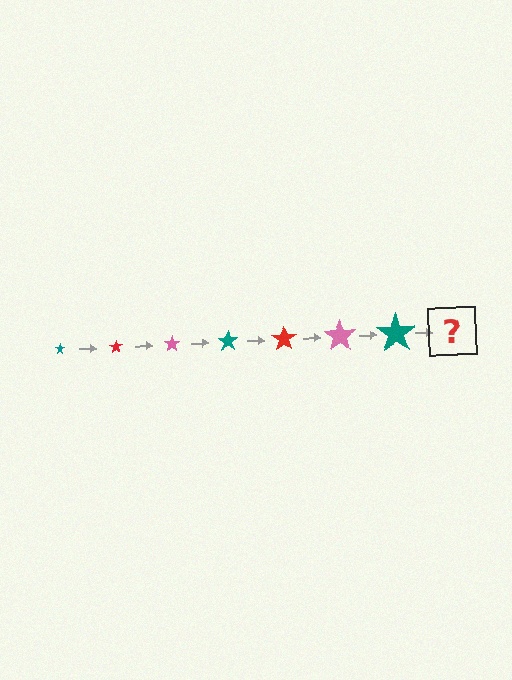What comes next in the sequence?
The next element should be a red star, larger than the previous one.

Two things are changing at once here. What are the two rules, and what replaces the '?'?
The two rules are that the star grows larger each step and the color cycles through teal, red, and pink. The '?' should be a red star, larger than the previous one.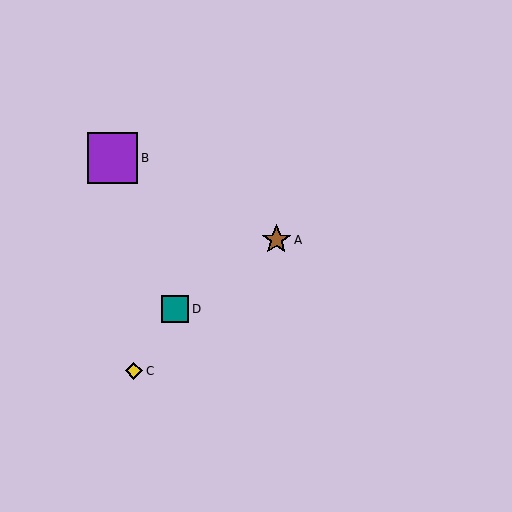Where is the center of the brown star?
The center of the brown star is at (276, 240).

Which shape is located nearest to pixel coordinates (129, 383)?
The yellow diamond (labeled C) at (134, 371) is nearest to that location.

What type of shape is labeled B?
Shape B is a purple square.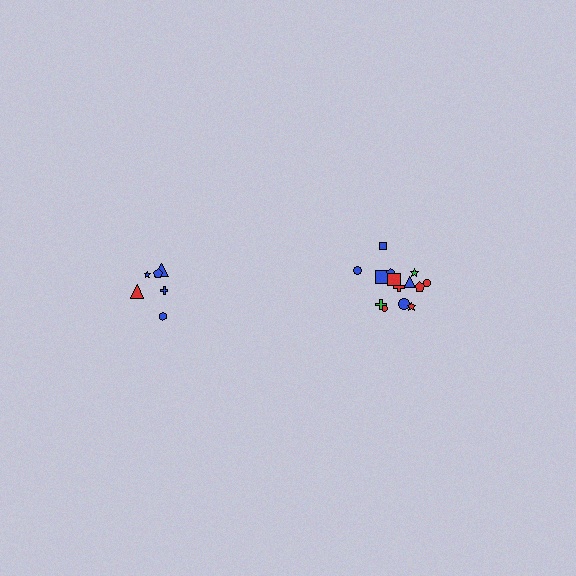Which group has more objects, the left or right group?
The right group.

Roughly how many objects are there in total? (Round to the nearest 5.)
Roughly 20 objects in total.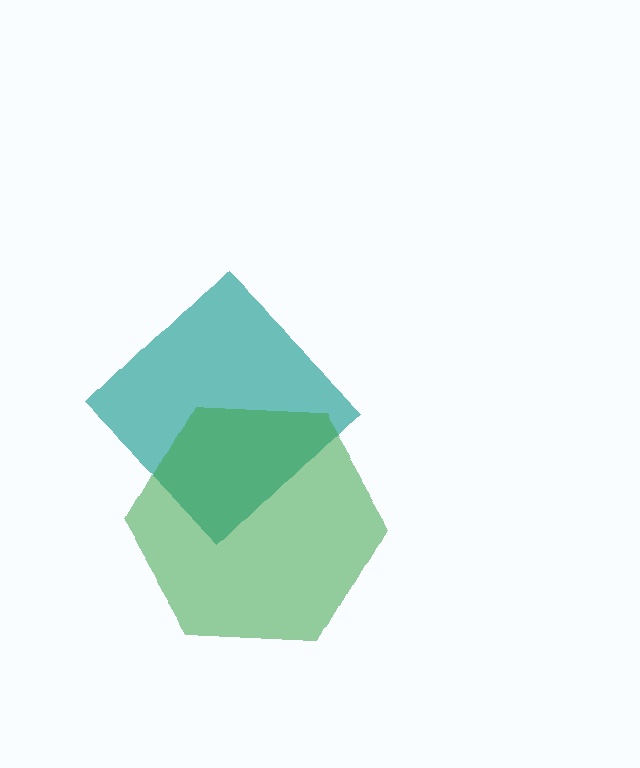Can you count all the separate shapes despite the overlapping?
Yes, there are 2 separate shapes.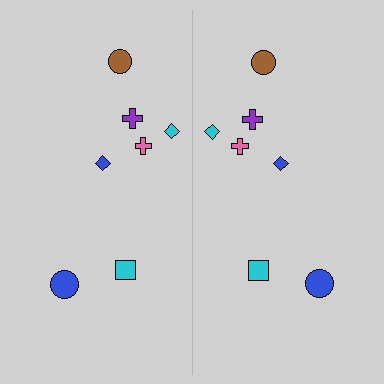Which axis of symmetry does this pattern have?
The pattern has a vertical axis of symmetry running through the center of the image.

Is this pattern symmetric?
Yes, this pattern has bilateral (reflection) symmetry.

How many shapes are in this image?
There are 14 shapes in this image.